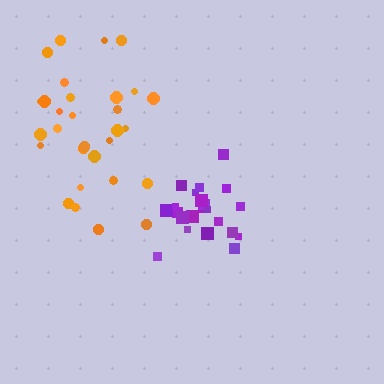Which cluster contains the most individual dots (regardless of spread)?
Orange (30).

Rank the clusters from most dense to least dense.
purple, orange.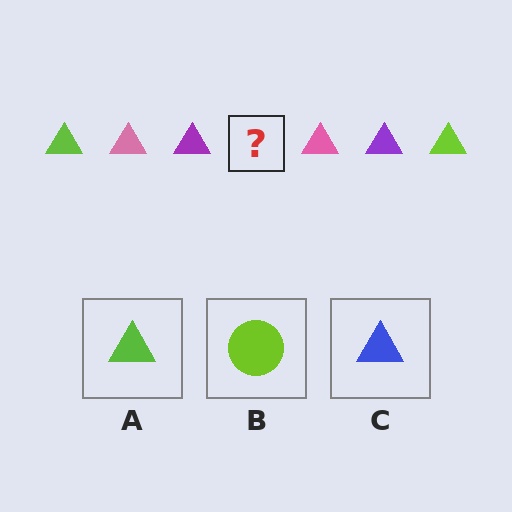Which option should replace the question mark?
Option A.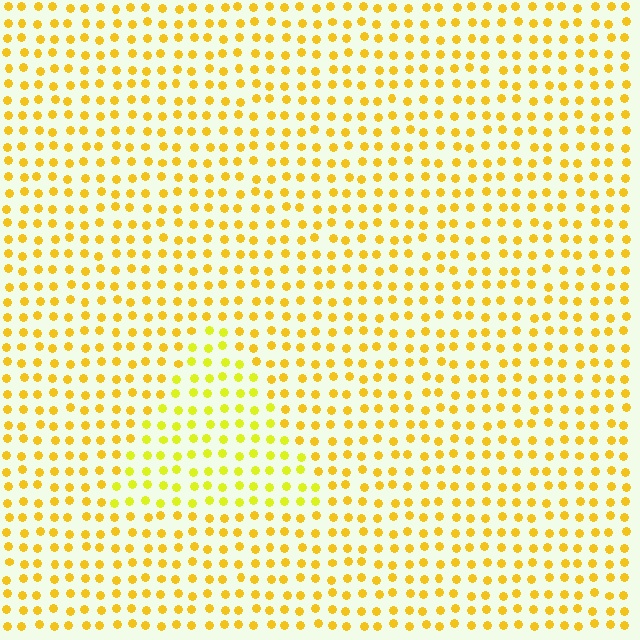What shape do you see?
I see a triangle.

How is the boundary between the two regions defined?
The boundary is defined purely by a slight shift in hue (about 20 degrees). Spacing, size, and orientation are identical on both sides.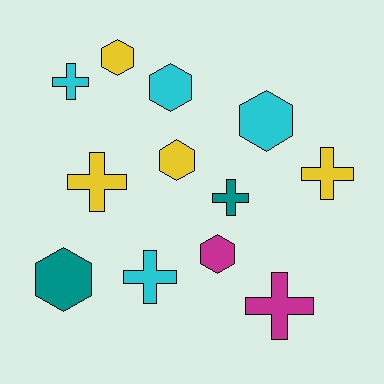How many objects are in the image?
There are 12 objects.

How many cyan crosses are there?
There are 2 cyan crosses.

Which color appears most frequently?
Yellow, with 4 objects.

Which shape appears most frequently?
Cross, with 6 objects.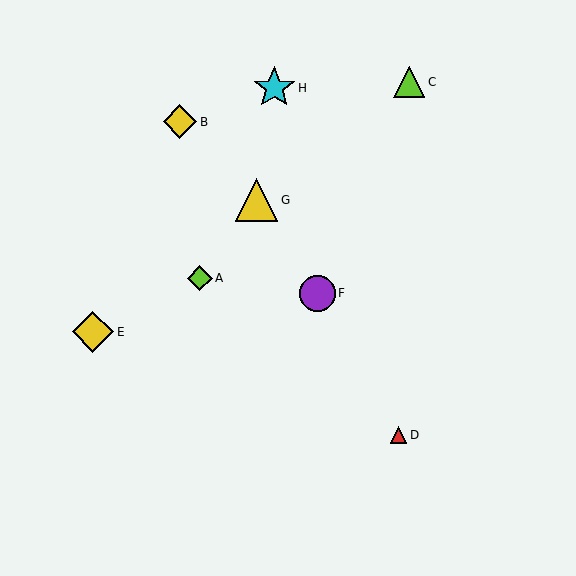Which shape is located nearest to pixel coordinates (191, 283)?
The lime diamond (labeled A) at (200, 278) is nearest to that location.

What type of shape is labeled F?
Shape F is a purple circle.